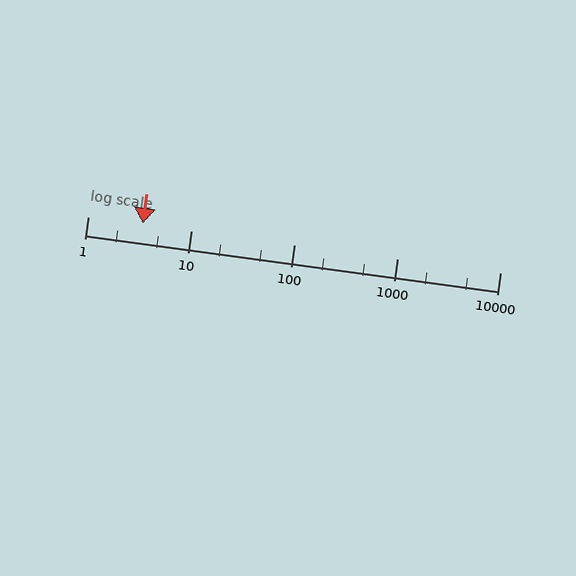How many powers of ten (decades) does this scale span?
The scale spans 4 decades, from 1 to 10000.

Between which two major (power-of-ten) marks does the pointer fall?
The pointer is between 1 and 10.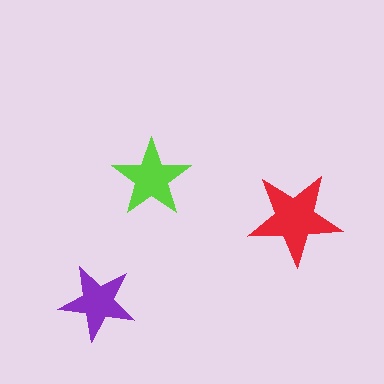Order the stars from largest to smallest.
the red one, the lime one, the purple one.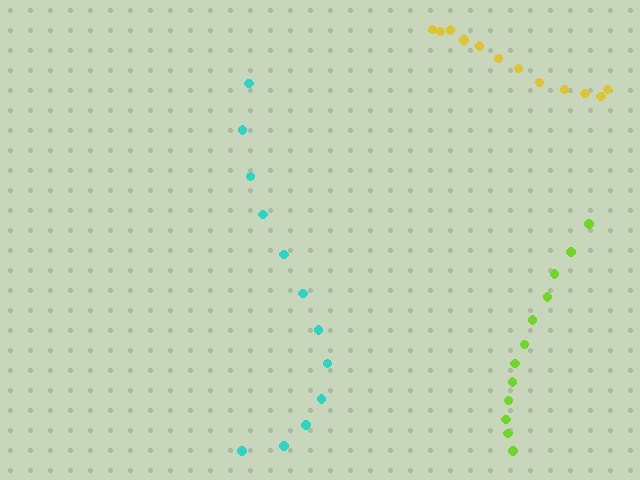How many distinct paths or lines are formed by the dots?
There are 3 distinct paths.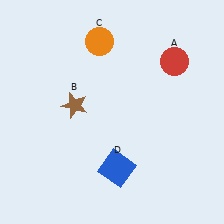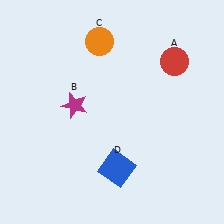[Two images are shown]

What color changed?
The star (B) changed from brown in Image 1 to magenta in Image 2.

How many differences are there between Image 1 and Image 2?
There is 1 difference between the two images.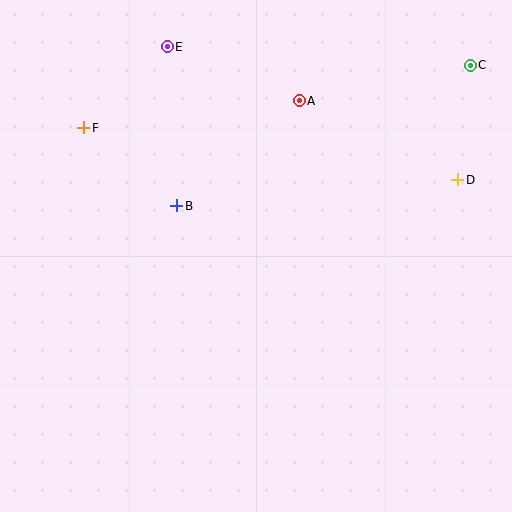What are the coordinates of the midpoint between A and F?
The midpoint between A and F is at (192, 114).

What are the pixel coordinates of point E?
Point E is at (167, 47).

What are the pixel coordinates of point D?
Point D is at (458, 180).